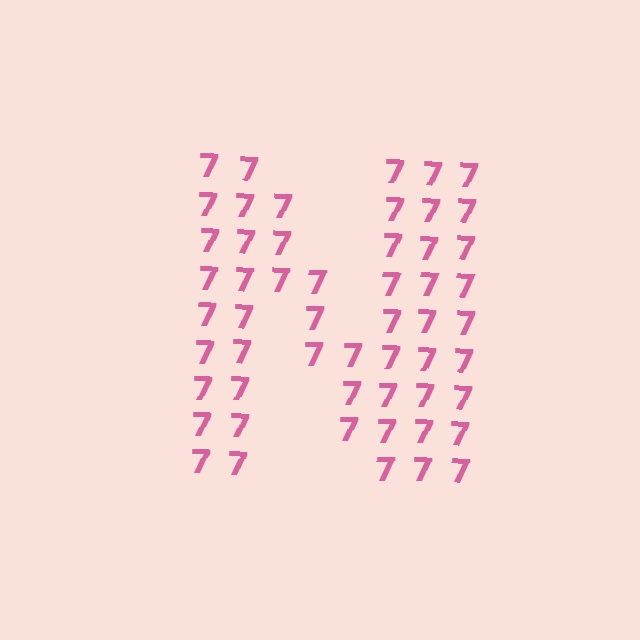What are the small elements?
The small elements are digit 7's.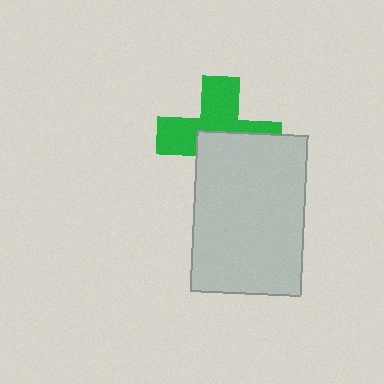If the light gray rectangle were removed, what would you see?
You would see the complete green cross.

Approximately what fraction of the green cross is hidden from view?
Roughly 49% of the green cross is hidden behind the light gray rectangle.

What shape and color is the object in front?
The object in front is a light gray rectangle.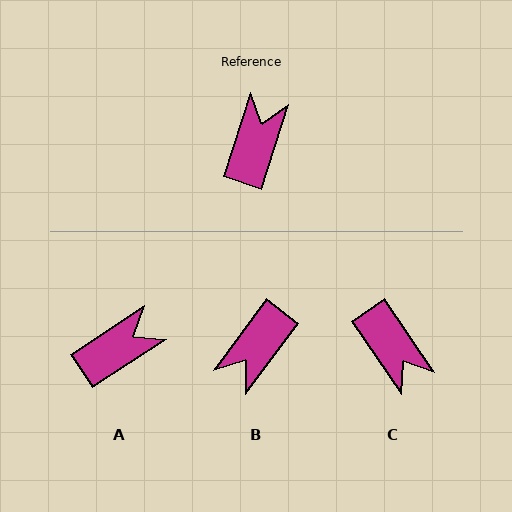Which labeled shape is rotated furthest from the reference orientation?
B, about 161 degrees away.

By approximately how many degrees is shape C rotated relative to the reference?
Approximately 128 degrees clockwise.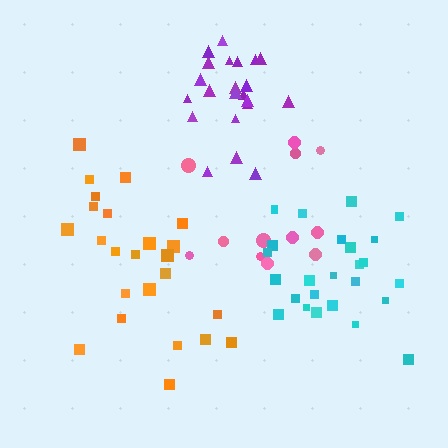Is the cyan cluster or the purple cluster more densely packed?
Purple.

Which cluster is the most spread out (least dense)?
Pink.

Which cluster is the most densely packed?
Purple.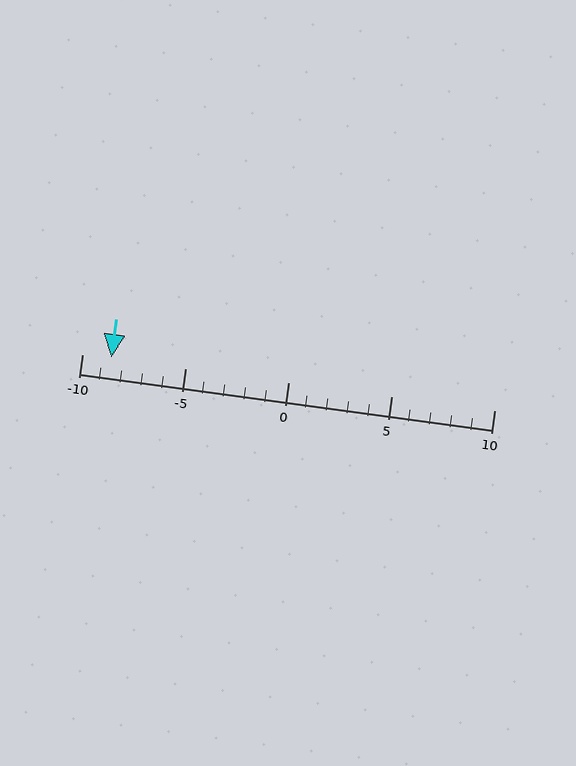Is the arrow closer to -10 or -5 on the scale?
The arrow is closer to -10.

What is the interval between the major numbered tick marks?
The major tick marks are spaced 5 units apart.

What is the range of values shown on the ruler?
The ruler shows values from -10 to 10.